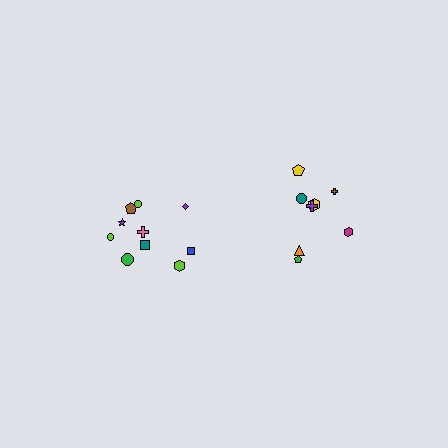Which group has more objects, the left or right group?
The left group.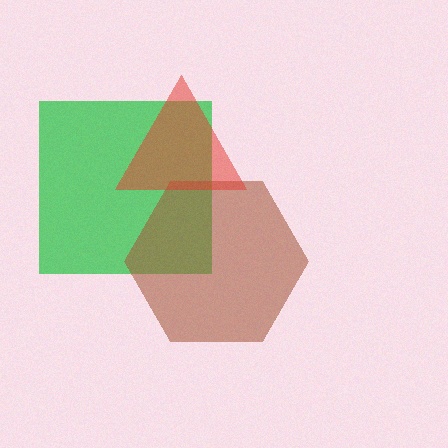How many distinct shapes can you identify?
There are 3 distinct shapes: a green square, a brown hexagon, a red triangle.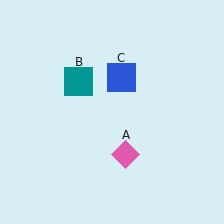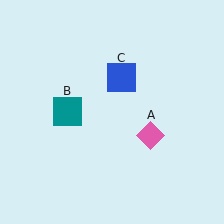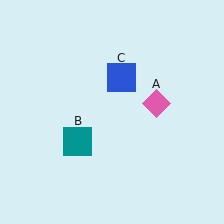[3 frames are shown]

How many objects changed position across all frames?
2 objects changed position: pink diamond (object A), teal square (object B).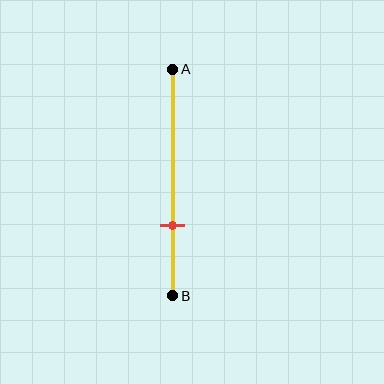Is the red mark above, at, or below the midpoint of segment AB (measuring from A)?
The red mark is below the midpoint of segment AB.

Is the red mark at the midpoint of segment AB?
No, the mark is at about 70% from A, not at the 50% midpoint.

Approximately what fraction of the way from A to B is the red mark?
The red mark is approximately 70% of the way from A to B.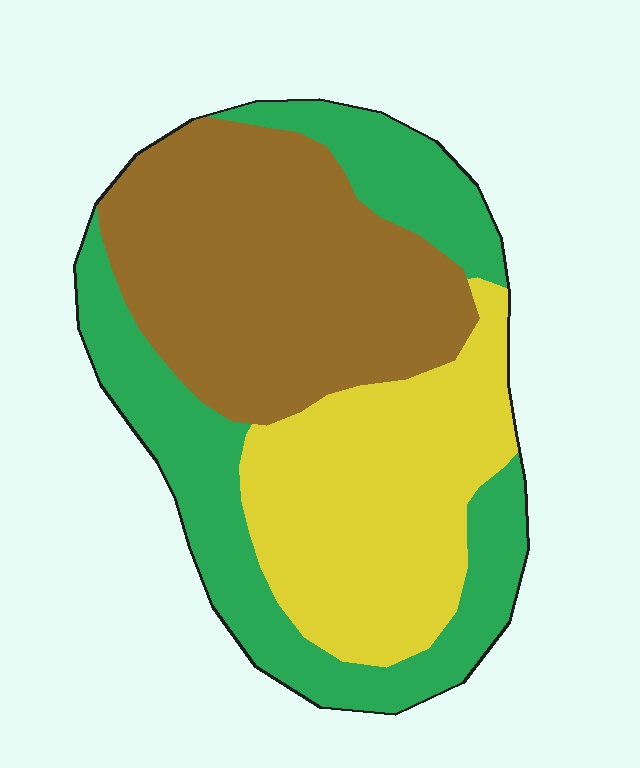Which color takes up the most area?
Brown, at roughly 35%.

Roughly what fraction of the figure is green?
Green takes up between a quarter and a half of the figure.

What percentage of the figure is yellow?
Yellow covers 30% of the figure.